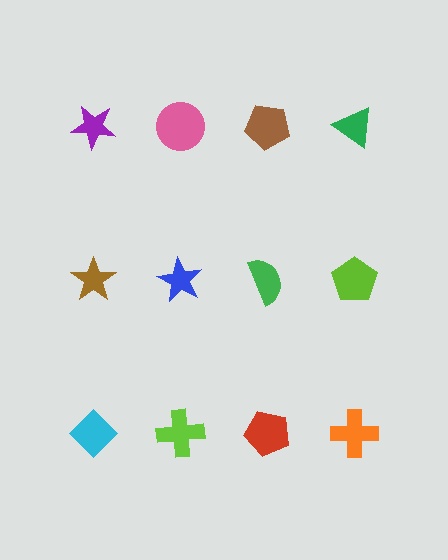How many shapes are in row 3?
4 shapes.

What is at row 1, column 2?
A pink circle.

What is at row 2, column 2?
A blue star.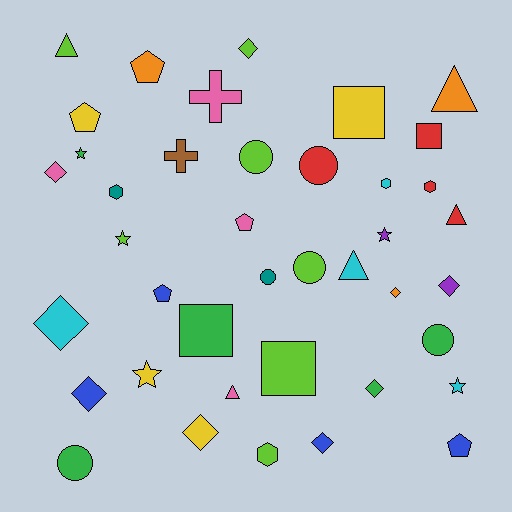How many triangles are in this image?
There are 5 triangles.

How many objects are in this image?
There are 40 objects.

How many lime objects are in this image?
There are 7 lime objects.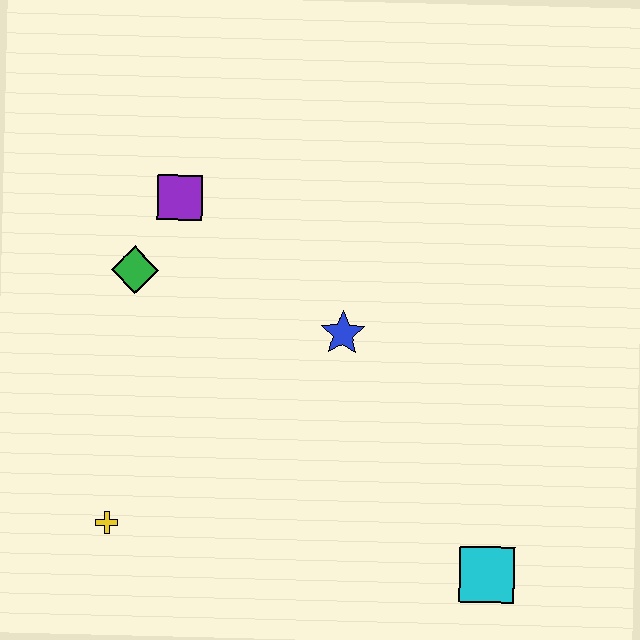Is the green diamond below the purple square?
Yes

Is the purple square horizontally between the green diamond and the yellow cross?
No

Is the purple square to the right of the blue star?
No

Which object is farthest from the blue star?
The yellow cross is farthest from the blue star.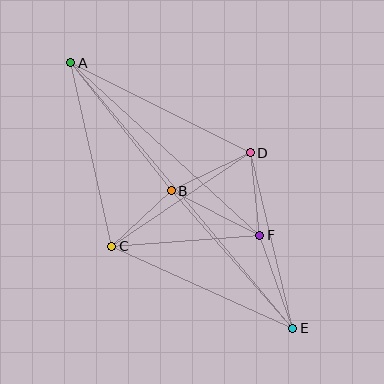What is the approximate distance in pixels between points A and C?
The distance between A and C is approximately 188 pixels.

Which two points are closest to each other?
Points B and C are closest to each other.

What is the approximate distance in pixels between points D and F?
The distance between D and F is approximately 83 pixels.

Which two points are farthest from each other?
Points A and E are farthest from each other.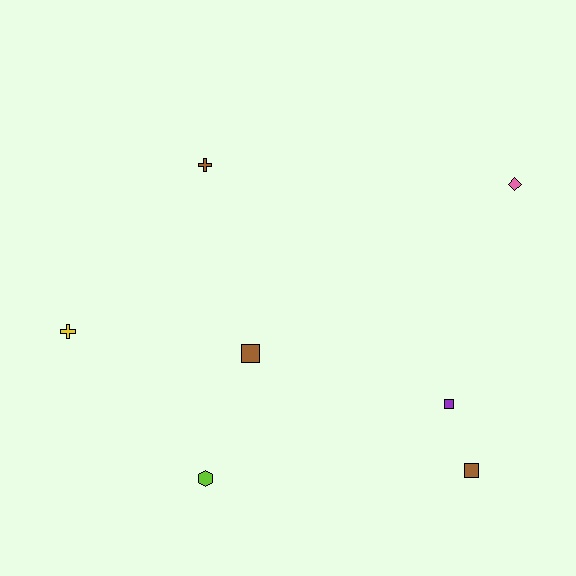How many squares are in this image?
There are 3 squares.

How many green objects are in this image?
There are no green objects.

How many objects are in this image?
There are 7 objects.